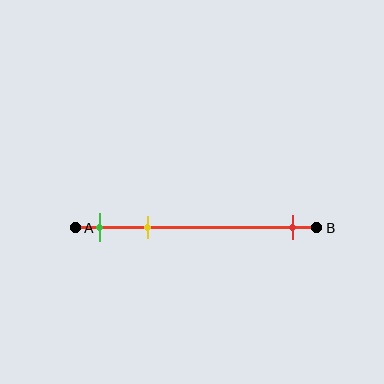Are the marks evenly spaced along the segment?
No, the marks are not evenly spaced.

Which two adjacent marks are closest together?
The green and yellow marks are the closest adjacent pair.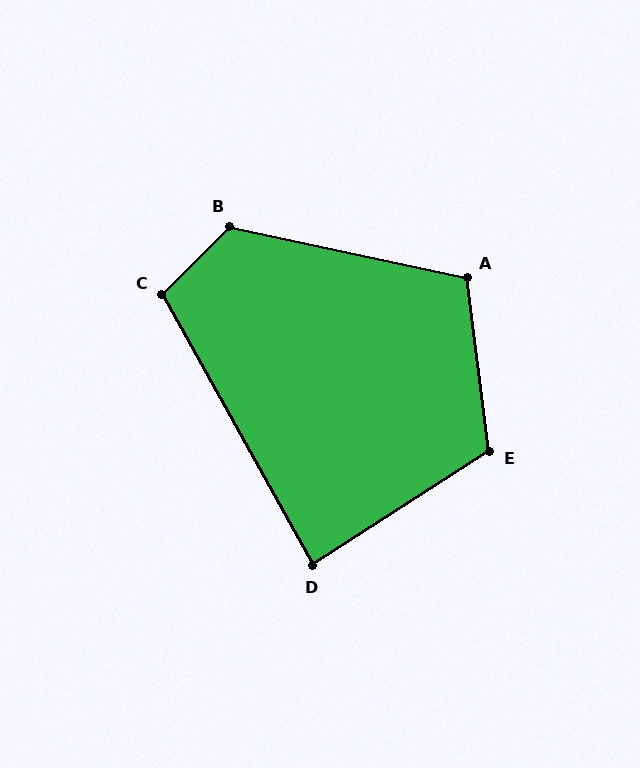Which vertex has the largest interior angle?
B, at approximately 123 degrees.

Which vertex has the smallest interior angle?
D, at approximately 86 degrees.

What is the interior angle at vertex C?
Approximately 106 degrees (obtuse).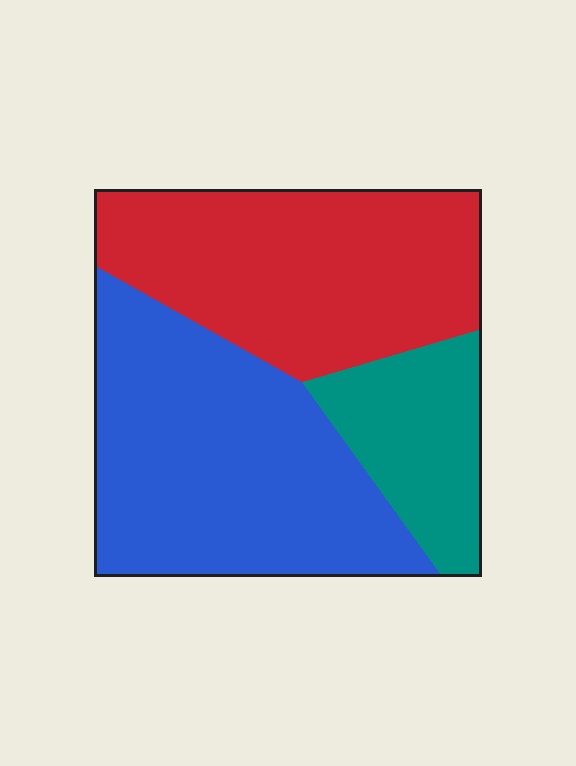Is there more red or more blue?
Blue.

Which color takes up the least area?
Teal, at roughly 15%.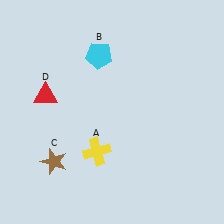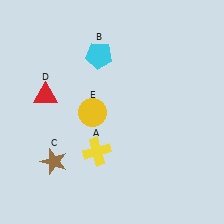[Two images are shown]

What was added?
A yellow circle (E) was added in Image 2.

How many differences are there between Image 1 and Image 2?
There is 1 difference between the two images.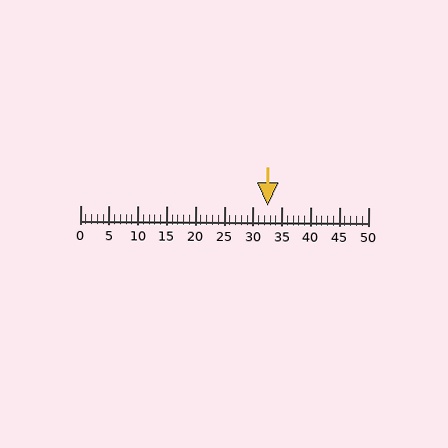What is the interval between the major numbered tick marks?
The major tick marks are spaced 5 units apart.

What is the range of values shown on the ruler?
The ruler shows values from 0 to 50.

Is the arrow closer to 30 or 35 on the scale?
The arrow is closer to 35.